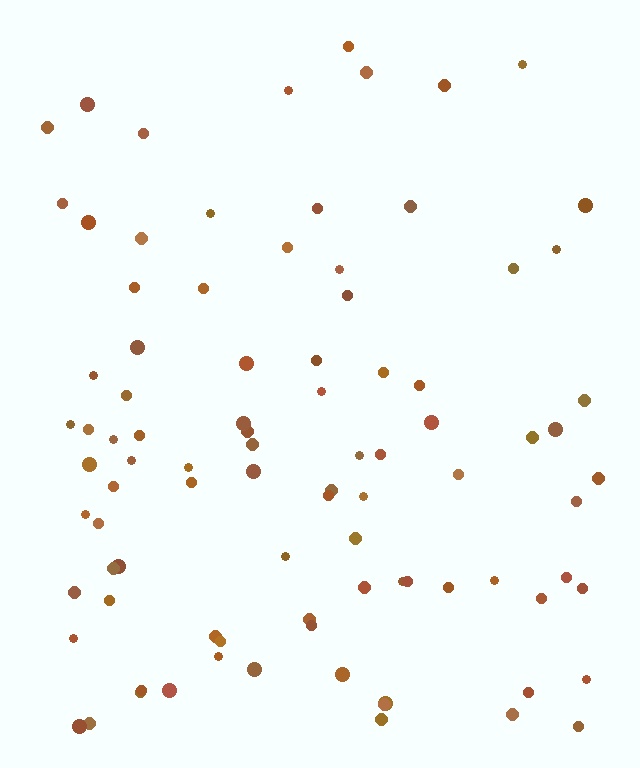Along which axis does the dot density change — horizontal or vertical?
Vertical.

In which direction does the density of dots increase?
From top to bottom, with the bottom side densest.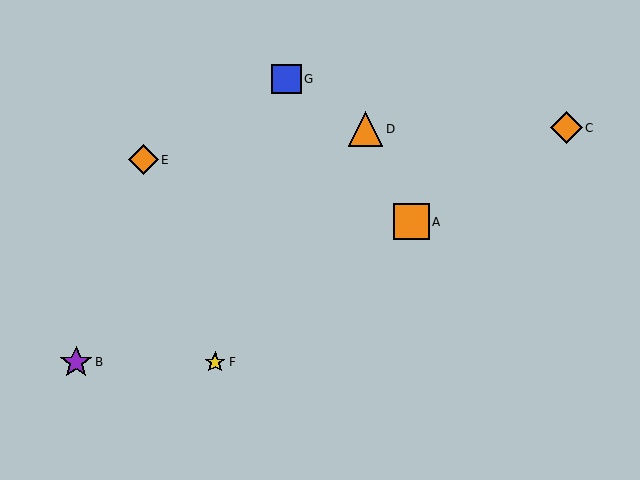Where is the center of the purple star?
The center of the purple star is at (76, 362).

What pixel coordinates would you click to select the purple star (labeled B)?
Click at (76, 362) to select the purple star B.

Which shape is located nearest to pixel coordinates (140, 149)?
The orange diamond (labeled E) at (144, 160) is nearest to that location.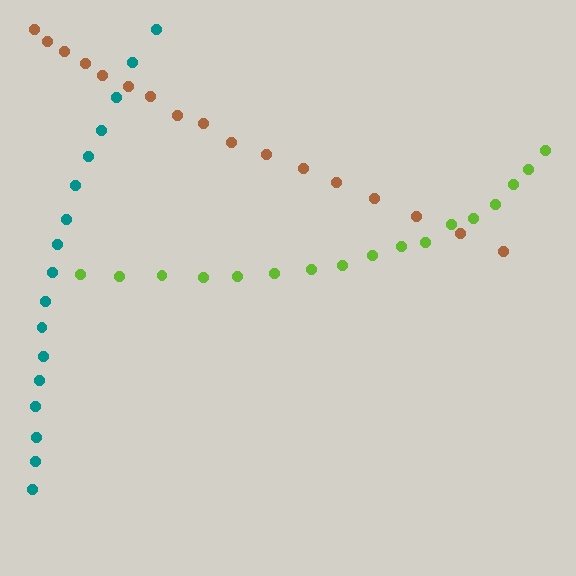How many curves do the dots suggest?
There are 3 distinct paths.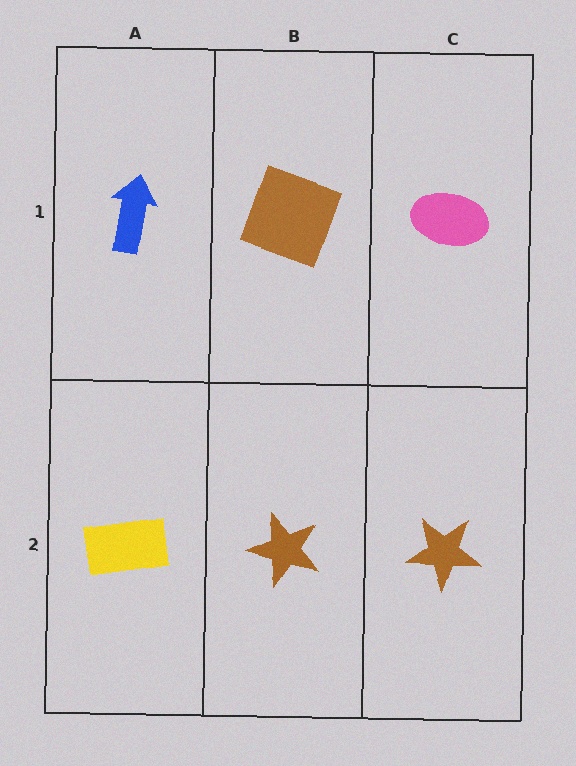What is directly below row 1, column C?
A brown star.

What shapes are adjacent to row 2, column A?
A blue arrow (row 1, column A), a brown star (row 2, column B).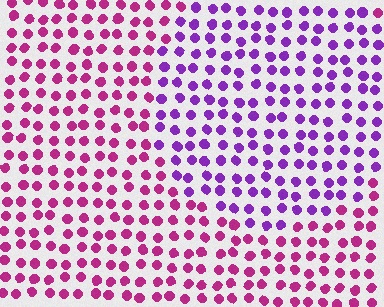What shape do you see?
I see a circle.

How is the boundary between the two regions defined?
The boundary is defined purely by a slight shift in hue (about 41 degrees). Spacing, size, and orientation are identical on both sides.